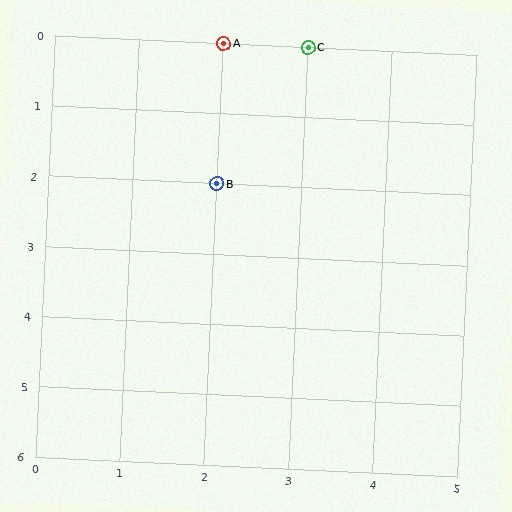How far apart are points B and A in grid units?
Points B and A are 2 rows apart.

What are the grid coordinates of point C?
Point C is at grid coordinates (3, 0).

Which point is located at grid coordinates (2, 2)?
Point B is at (2, 2).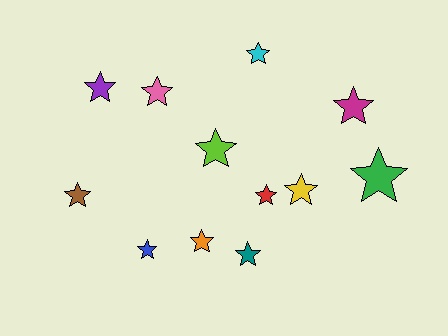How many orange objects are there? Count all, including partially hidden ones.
There is 1 orange object.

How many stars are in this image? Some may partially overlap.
There are 12 stars.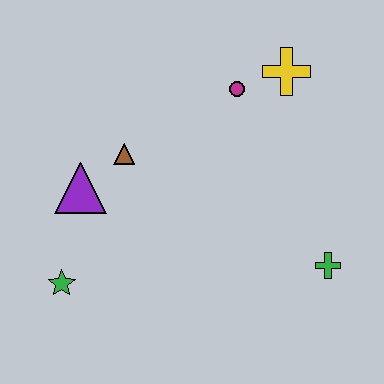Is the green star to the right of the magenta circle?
No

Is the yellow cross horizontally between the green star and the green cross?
Yes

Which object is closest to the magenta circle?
The yellow cross is closest to the magenta circle.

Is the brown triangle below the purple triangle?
No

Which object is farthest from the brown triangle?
The green cross is farthest from the brown triangle.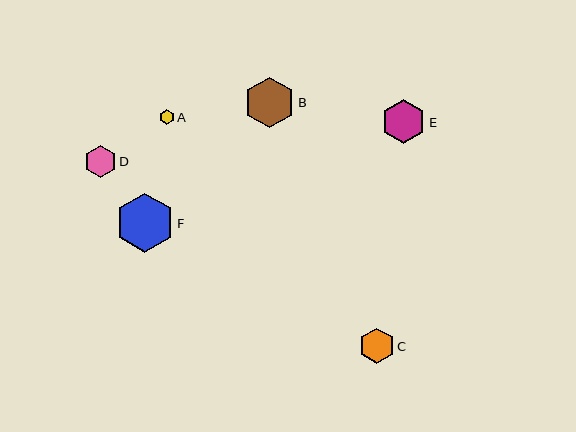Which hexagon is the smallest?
Hexagon A is the smallest with a size of approximately 15 pixels.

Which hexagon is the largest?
Hexagon F is the largest with a size of approximately 59 pixels.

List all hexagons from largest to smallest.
From largest to smallest: F, B, E, C, D, A.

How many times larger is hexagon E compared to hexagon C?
Hexagon E is approximately 1.2 times the size of hexagon C.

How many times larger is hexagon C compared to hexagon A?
Hexagon C is approximately 2.3 times the size of hexagon A.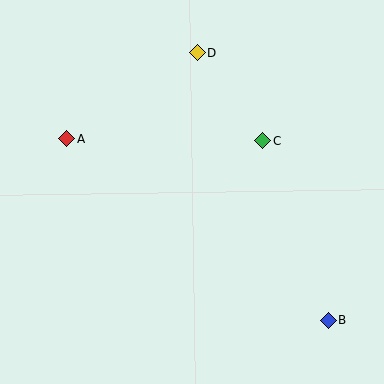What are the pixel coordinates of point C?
Point C is at (263, 141).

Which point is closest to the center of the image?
Point C at (263, 141) is closest to the center.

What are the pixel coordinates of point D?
Point D is at (197, 53).